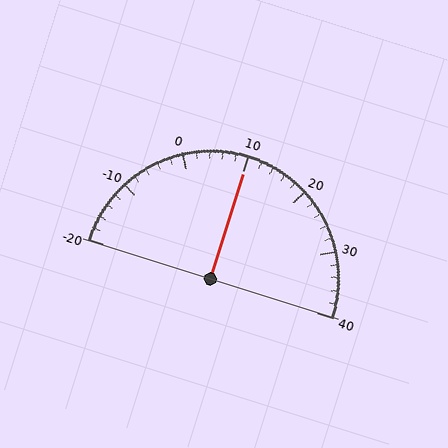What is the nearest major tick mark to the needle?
The nearest major tick mark is 10.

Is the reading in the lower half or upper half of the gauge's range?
The reading is in the upper half of the range (-20 to 40).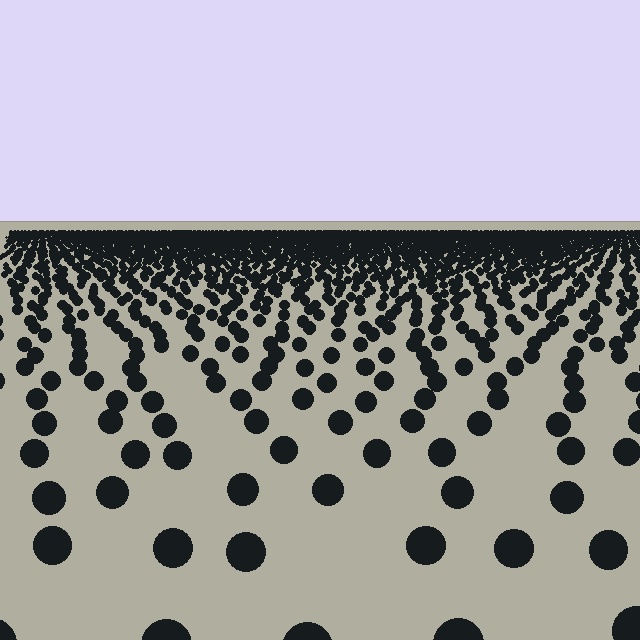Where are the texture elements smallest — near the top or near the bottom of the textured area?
Near the top.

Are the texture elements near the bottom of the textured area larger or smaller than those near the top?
Larger. Near the bottom, elements are closer to the viewer and appear at a bigger on-screen size.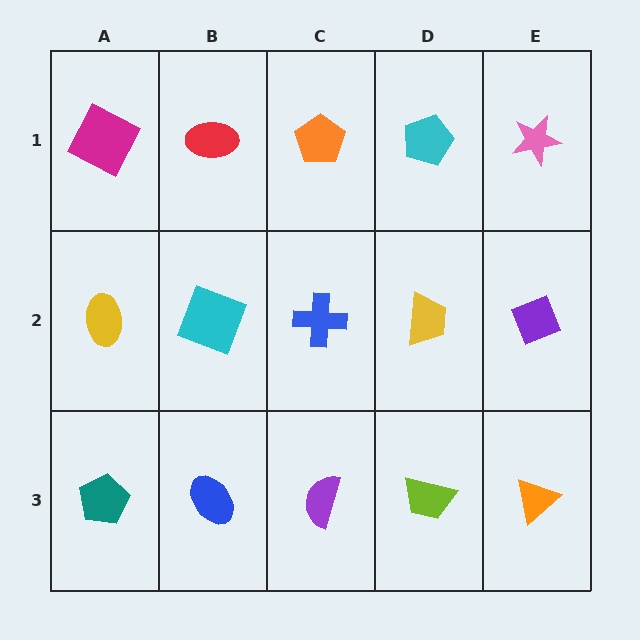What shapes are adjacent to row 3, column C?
A blue cross (row 2, column C), a blue ellipse (row 3, column B), a lime trapezoid (row 3, column D).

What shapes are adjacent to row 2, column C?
An orange pentagon (row 1, column C), a purple semicircle (row 3, column C), a cyan square (row 2, column B), a yellow trapezoid (row 2, column D).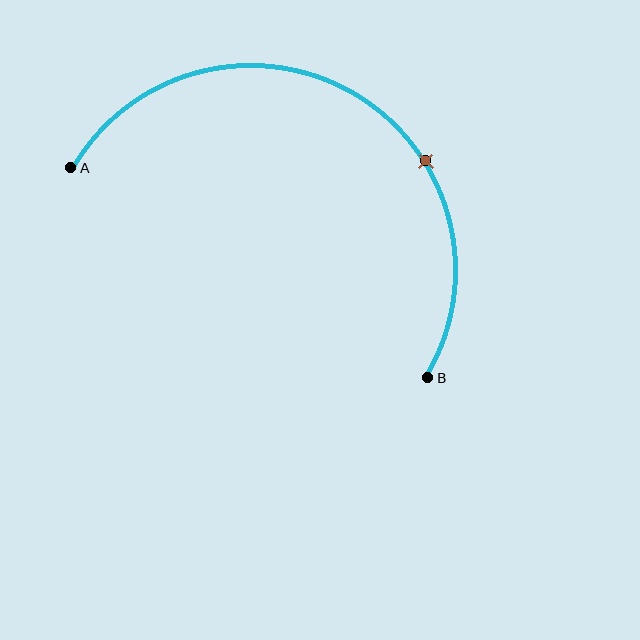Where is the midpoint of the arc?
The arc midpoint is the point on the curve farthest from the straight line joining A and B. It sits above that line.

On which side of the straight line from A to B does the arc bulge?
The arc bulges above the straight line connecting A and B.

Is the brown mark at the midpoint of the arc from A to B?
No. The brown mark lies on the arc but is closer to endpoint B. The arc midpoint would be at the point on the curve equidistant along the arc from both A and B.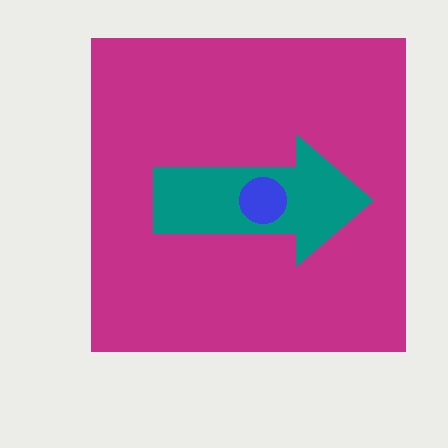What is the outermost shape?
The magenta square.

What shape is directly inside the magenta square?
The teal arrow.